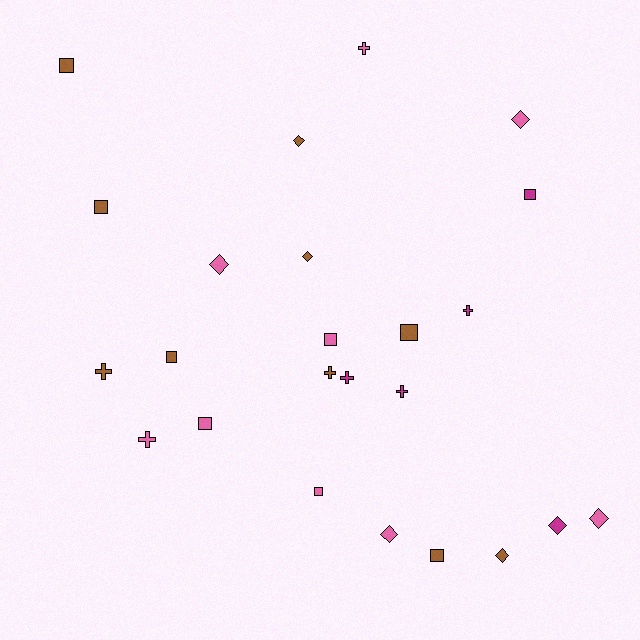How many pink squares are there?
There are 3 pink squares.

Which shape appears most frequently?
Square, with 9 objects.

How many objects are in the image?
There are 24 objects.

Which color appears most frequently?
Brown, with 10 objects.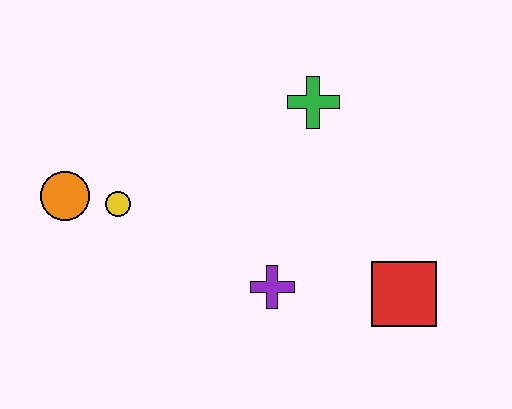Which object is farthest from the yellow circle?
The red square is farthest from the yellow circle.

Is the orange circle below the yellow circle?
No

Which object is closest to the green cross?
The purple cross is closest to the green cross.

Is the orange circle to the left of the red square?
Yes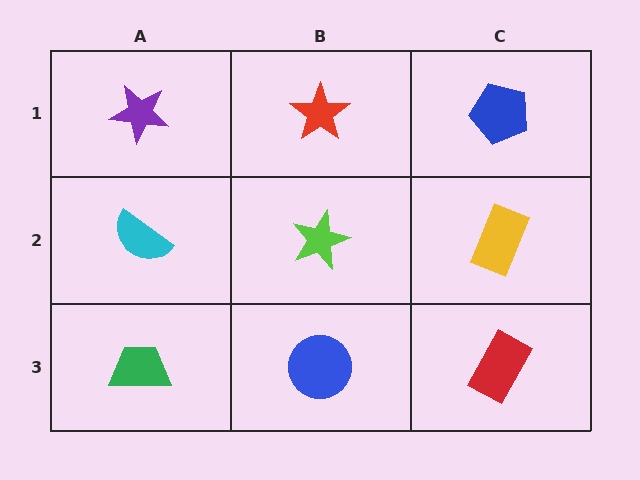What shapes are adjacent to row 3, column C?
A yellow rectangle (row 2, column C), a blue circle (row 3, column B).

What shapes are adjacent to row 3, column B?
A lime star (row 2, column B), a green trapezoid (row 3, column A), a red rectangle (row 3, column C).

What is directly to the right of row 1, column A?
A red star.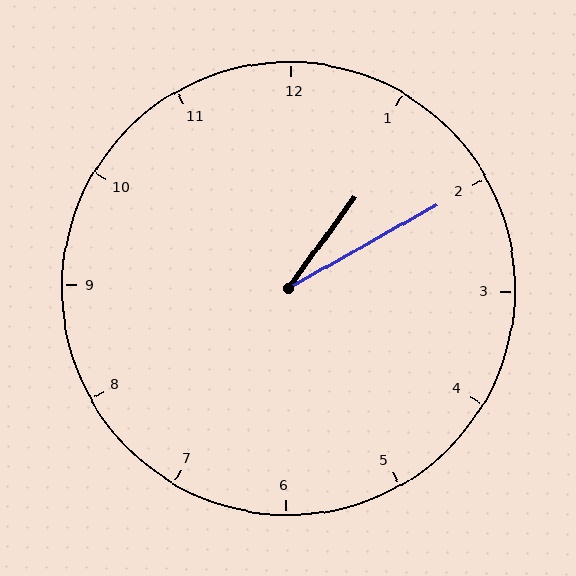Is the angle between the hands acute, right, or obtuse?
It is acute.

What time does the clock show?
1:10.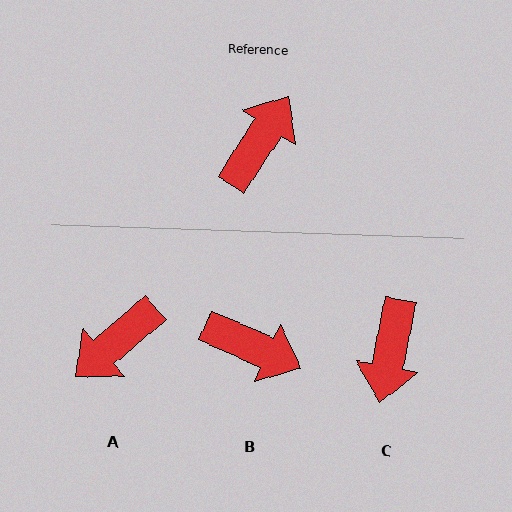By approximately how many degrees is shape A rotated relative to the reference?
Approximately 164 degrees counter-clockwise.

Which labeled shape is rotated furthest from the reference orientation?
A, about 164 degrees away.